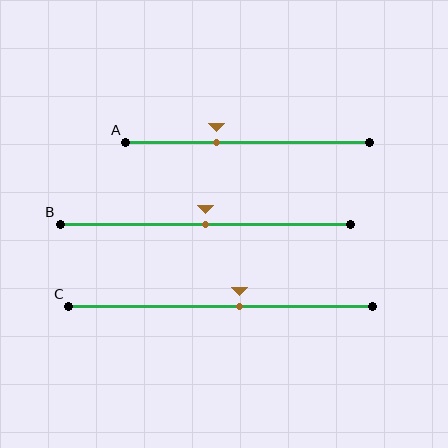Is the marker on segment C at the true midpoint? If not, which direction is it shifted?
No, the marker on segment C is shifted to the right by about 6% of the segment length.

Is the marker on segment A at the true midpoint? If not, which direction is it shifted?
No, the marker on segment A is shifted to the left by about 13% of the segment length.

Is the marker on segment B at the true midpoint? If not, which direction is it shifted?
Yes, the marker on segment B is at the true midpoint.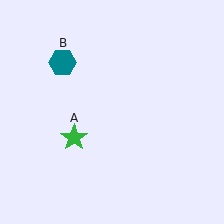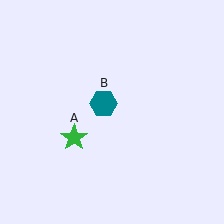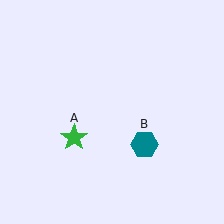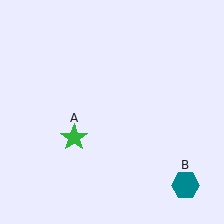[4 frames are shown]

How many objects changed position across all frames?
1 object changed position: teal hexagon (object B).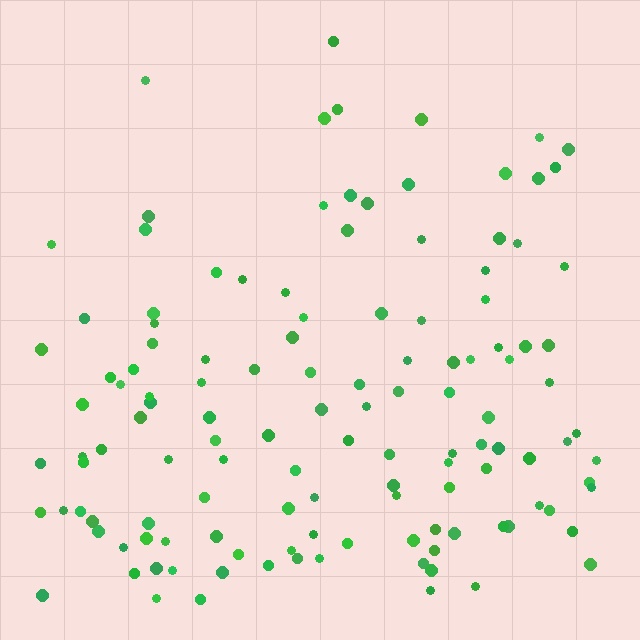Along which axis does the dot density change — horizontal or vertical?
Vertical.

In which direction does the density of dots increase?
From top to bottom, with the bottom side densest.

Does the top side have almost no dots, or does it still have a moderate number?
Still a moderate number, just noticeably fewer than the bottom.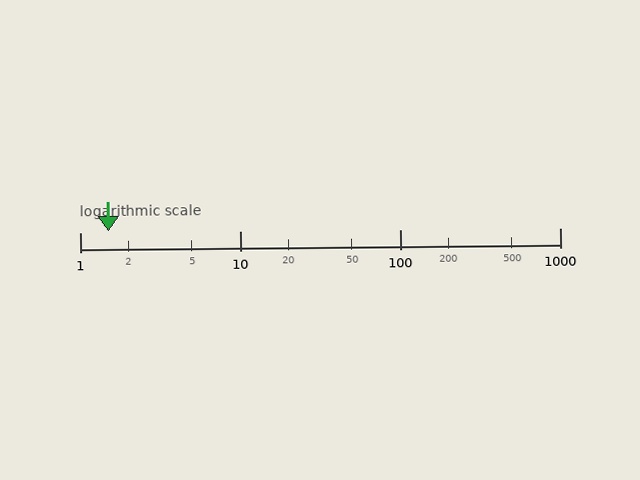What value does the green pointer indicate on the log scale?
The pointer indicates approximately 1.5.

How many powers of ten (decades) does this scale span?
The scale spans 3 decades, from 1 to 1000.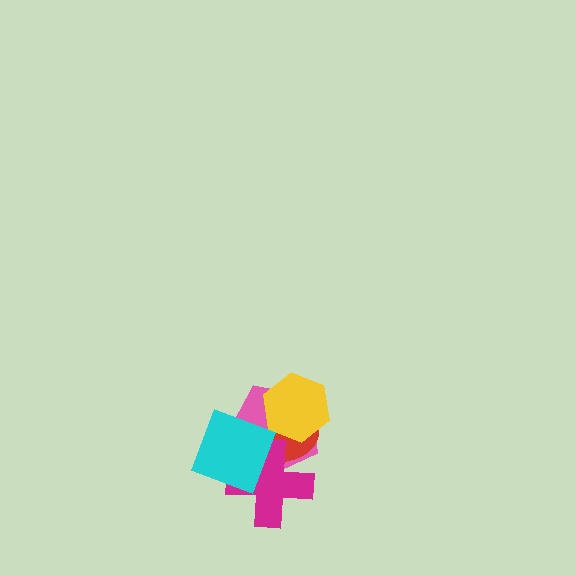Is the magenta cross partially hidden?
Yes, it is partially covered by another shape.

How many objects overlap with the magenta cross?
3 objects overlap with the magenta cross.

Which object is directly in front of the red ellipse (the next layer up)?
The yellow hexagon is directly in front of the red ellipse.